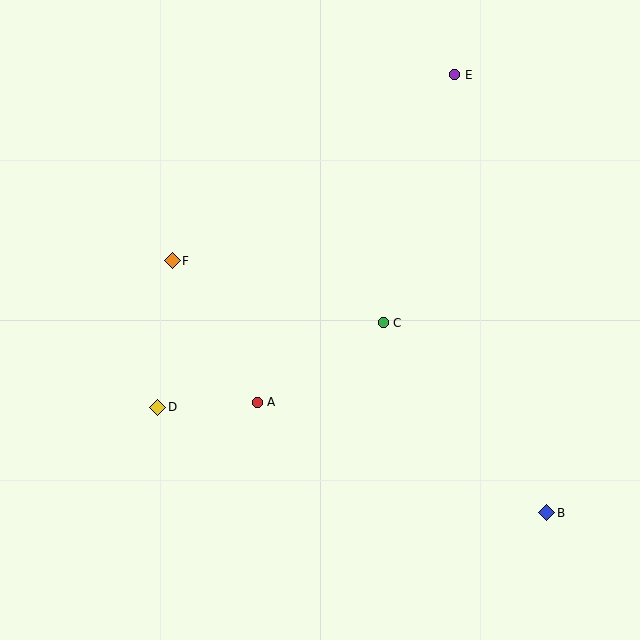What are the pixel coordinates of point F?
Point F is at (172, 261).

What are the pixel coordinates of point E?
Point E is at (455, 75).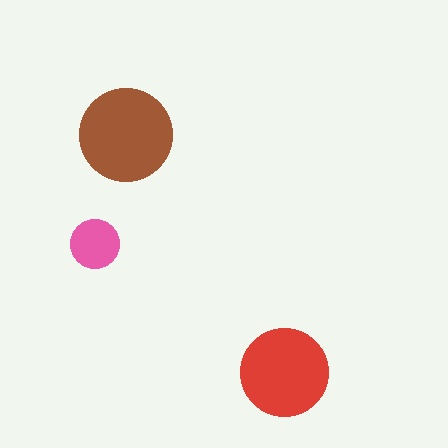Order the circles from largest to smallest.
the brown one, the red one, the pink one.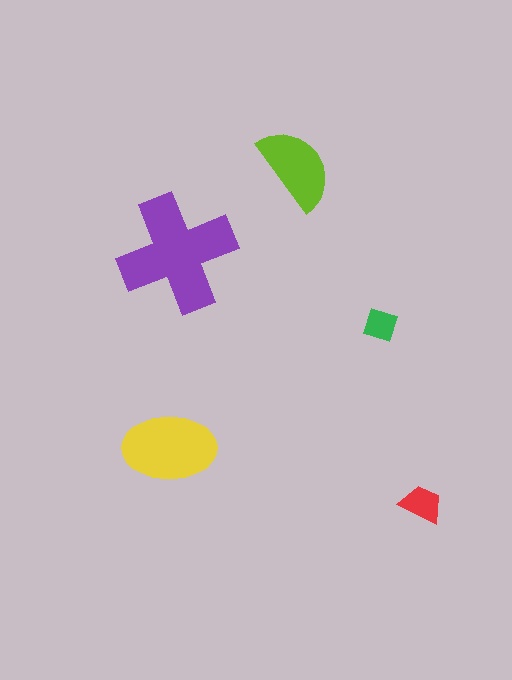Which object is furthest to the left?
The yellow ellipse is leftmost.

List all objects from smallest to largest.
The green square, the red trapezoid, the lime semicircle, the yellow ellipse, the purple cross.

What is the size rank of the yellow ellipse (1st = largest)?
2nd.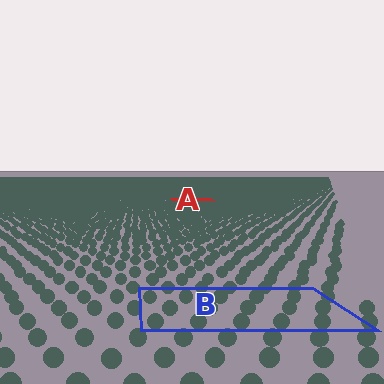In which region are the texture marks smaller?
The texture marks are smaller in region A, because it is farther away.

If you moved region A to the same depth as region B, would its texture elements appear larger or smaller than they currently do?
They would appear larger. At a closer depth, the same texture elements are projected at a bigger on-screen size.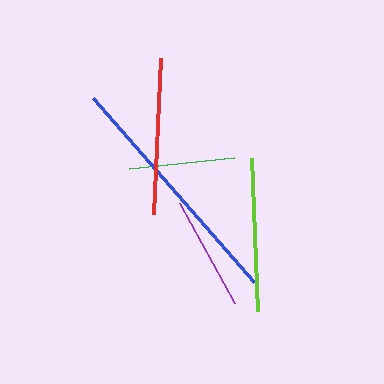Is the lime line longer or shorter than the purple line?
The lime line is longer than the purple line.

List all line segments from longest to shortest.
From longest to shortest: blue, red, lime, purple, green.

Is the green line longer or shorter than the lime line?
The lime line is longer than the green line.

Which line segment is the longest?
The blue line is the longest at approximately 245 pixels.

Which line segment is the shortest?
The green line is the shortest at approximately 106 pixels.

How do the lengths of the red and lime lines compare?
The red and lime lines are approximately the same length.